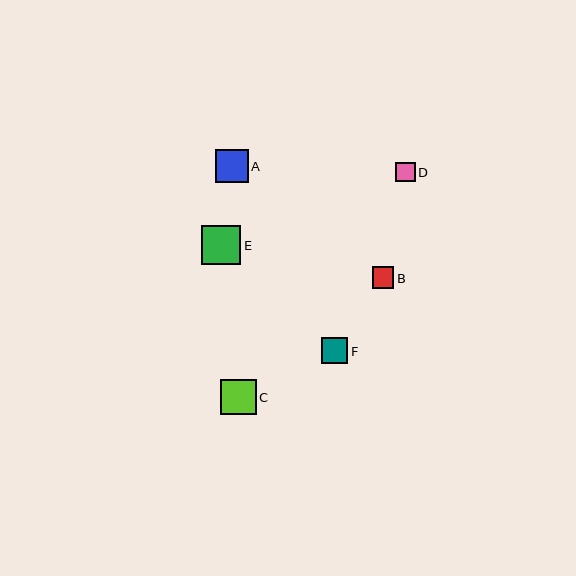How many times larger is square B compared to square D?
Square B is approximately 1.1 times the size of square D.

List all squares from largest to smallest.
From largest to smallest: E, C, A, F, B, D.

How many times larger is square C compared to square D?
Square C is approximately 1.8 times the size of square D.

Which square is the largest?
Square E is the largest with a size of approximately 39 pixels.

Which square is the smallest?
Square D is the smallest with a size of approximately 20 pixels.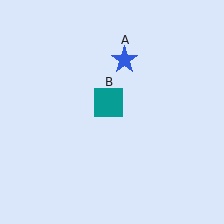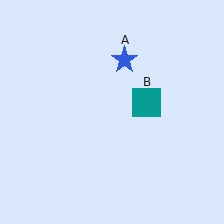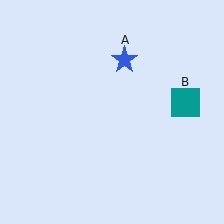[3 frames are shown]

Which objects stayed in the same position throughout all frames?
Blue star (object A) remained stationary.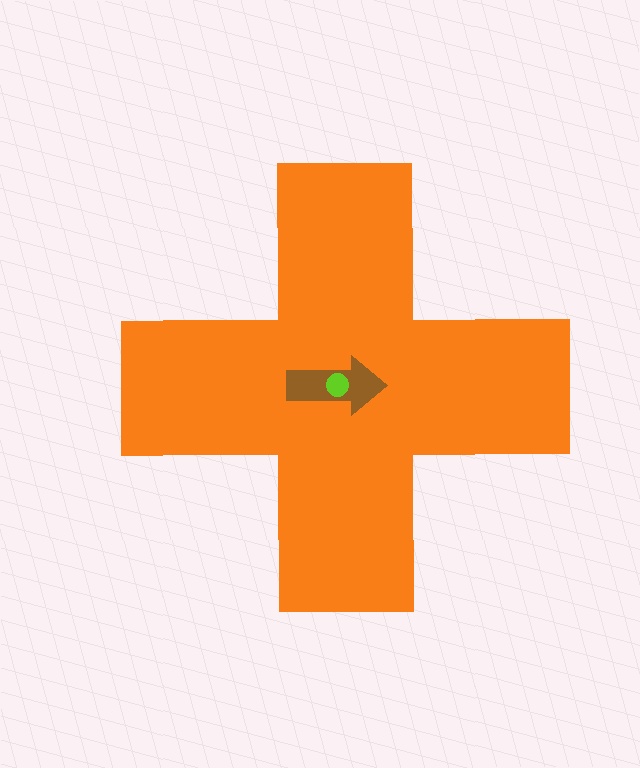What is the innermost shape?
The lime circle.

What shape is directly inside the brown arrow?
The lime circle.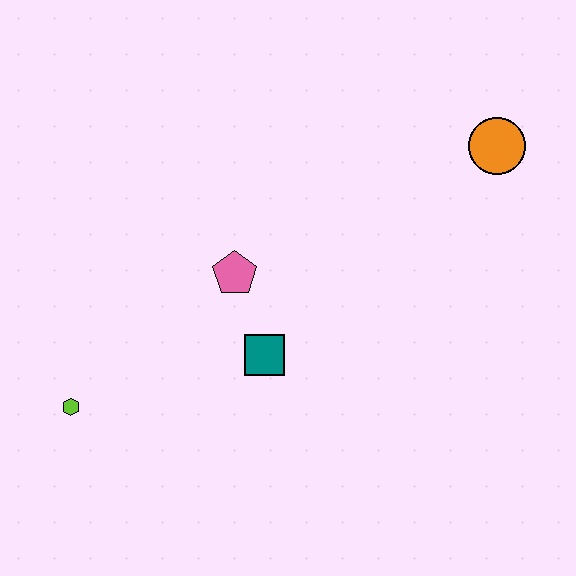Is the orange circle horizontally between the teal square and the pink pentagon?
No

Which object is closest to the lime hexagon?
The teal square is closest to the lime hexagon.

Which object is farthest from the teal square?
The orange circle is farthest from the teal square.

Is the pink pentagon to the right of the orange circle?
No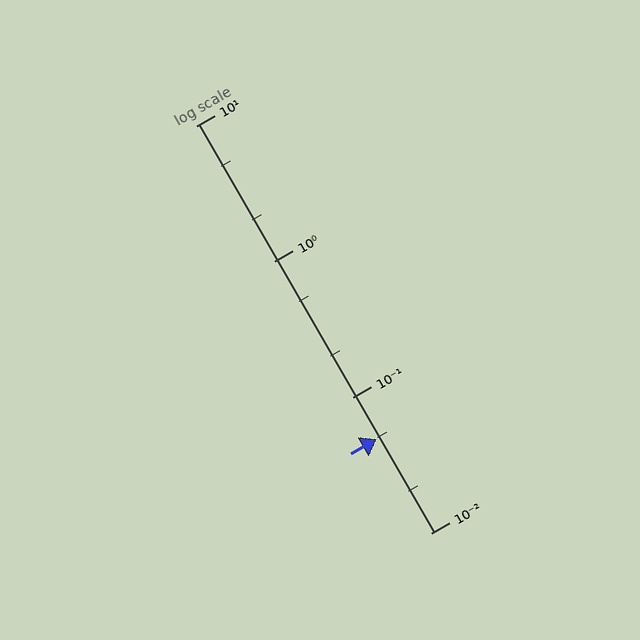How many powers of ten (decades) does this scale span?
The scale spans 3 decades, from 0.01 to 10.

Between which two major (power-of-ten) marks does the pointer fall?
The pointer is between 0.01 and 0.1.